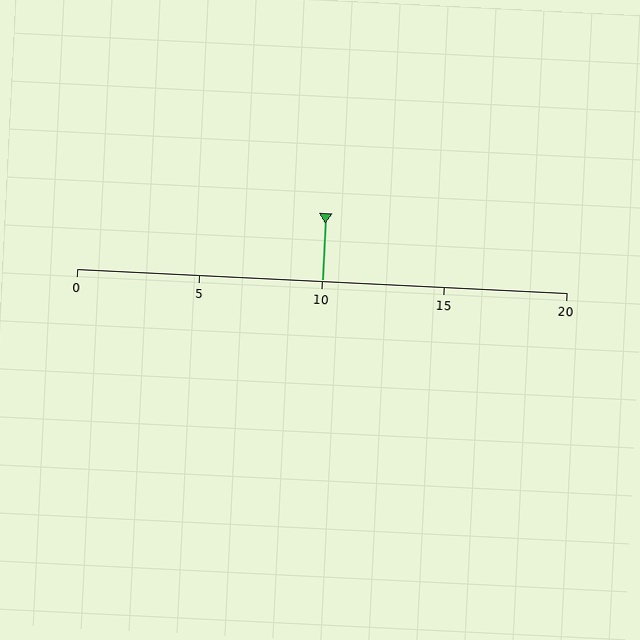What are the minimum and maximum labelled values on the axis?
The axis runs from 0 to 20.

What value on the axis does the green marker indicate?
The marker indicates approximately 10.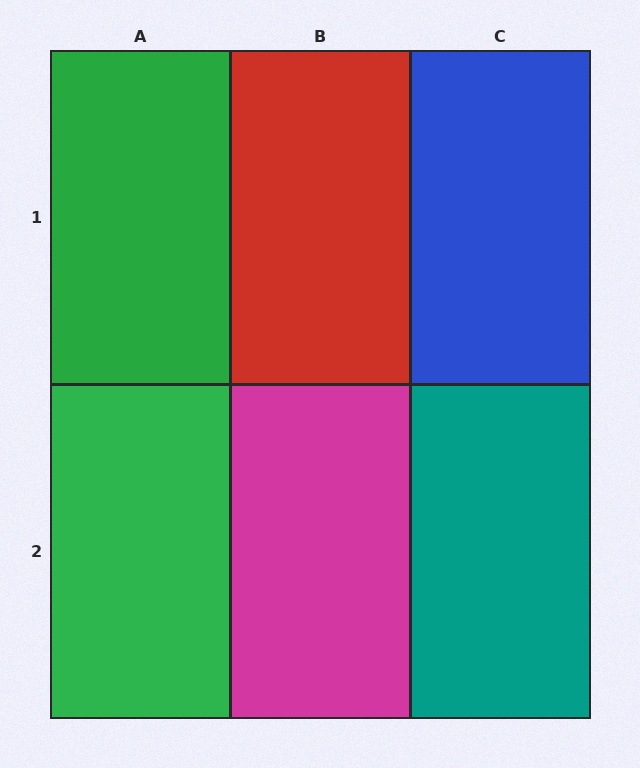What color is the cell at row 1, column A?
Green.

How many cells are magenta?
1 cell is magenta.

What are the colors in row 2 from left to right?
Green, magenta, teal.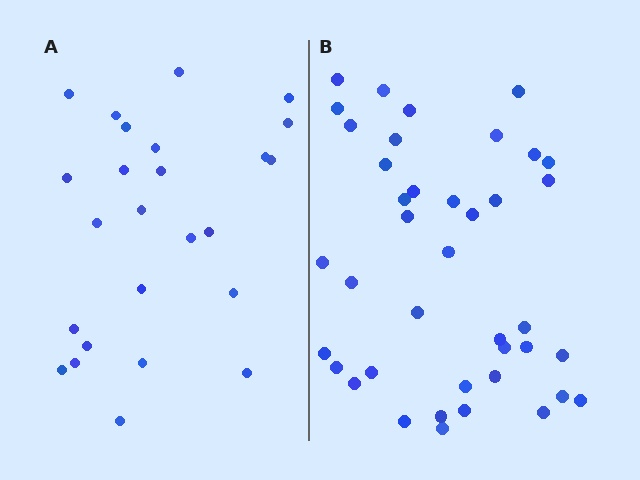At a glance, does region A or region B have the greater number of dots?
Region B (the right region) has more dots.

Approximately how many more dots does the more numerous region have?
Region B has approximately 15 more dots than region A.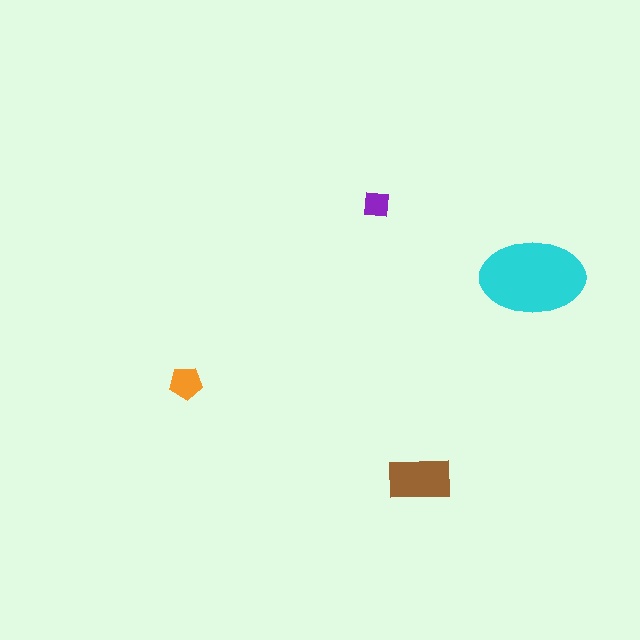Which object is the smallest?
The purple square.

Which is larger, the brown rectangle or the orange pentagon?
The brown rectangle.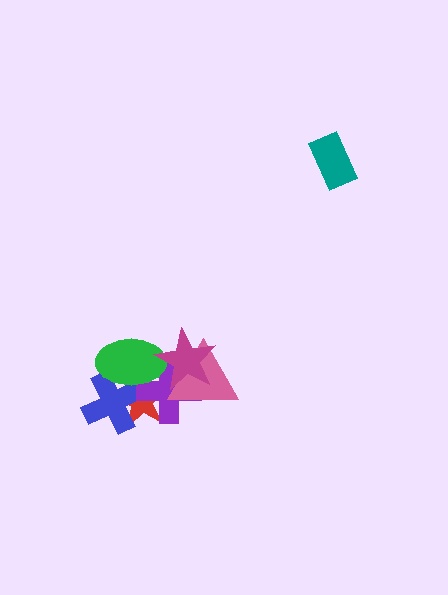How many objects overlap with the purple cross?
4 objects overlap with the purple cross.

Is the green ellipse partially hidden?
Yes, it is partially covered by another shape.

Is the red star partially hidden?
Yes, it is partially covered by another shape.